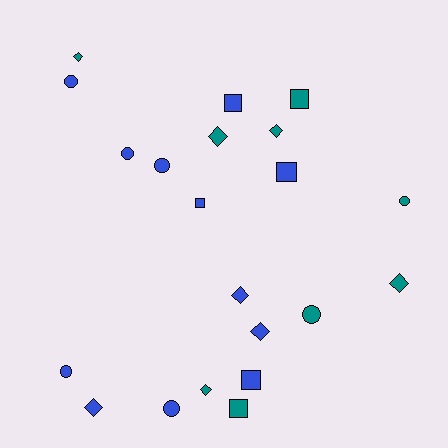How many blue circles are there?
There are 5 blue circles.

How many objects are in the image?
There are 21 objects.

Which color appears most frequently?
Blue, with 12 objects.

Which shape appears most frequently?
Diamond, with 8 objects.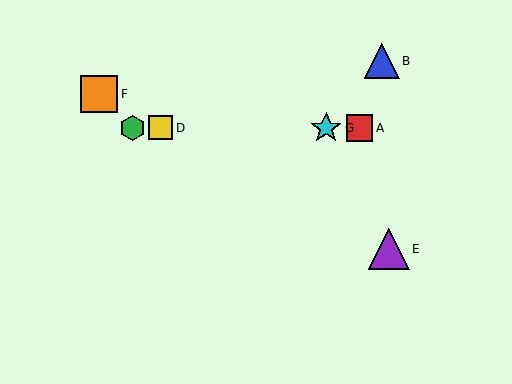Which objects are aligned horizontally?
Objects A, C, D, G are aligned horizontally.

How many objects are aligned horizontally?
4 objects (A, C, D, G) are aligned horizontally.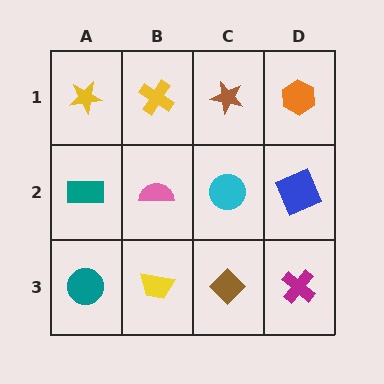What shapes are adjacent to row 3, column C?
A cyan circle (row 2, column C), a yellow trapezoid (row 3, column B), a magenta cross (row 3, column D).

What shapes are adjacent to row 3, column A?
A teal rectangle (row 2, column A), a yellow trapezoid (row 3, column B).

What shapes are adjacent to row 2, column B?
A yellow cross (row 1, column B), a yellow trapezoid (row 3, column B), a teal rectangle (row 2, column A), a cyan circle (row 2, column C).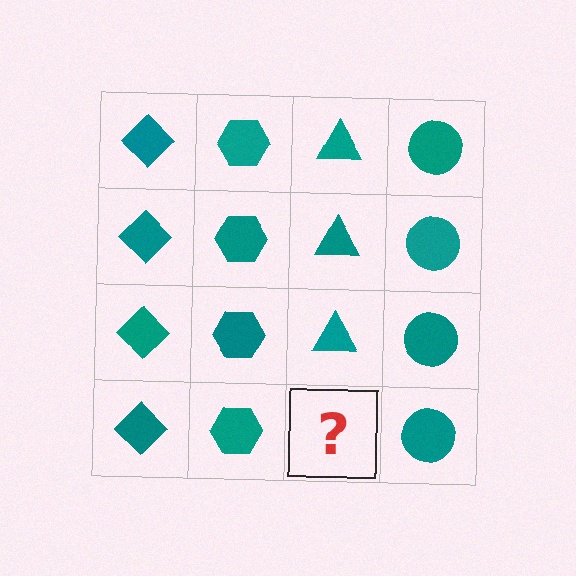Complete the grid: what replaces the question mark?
The question mark should be replaced with a teal triangle.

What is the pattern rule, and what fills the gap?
The rule is that each column has a consistent shape. The gap should be filled with a teal triangle.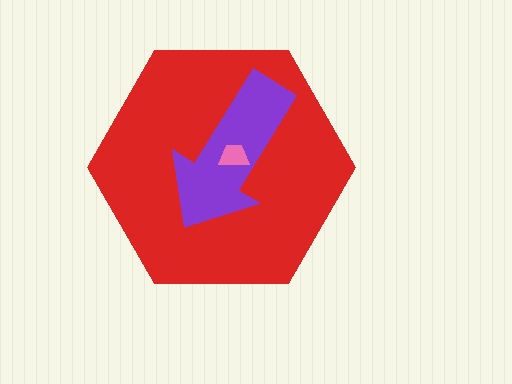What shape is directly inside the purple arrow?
The pink trapezoid.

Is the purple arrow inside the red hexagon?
Yes.